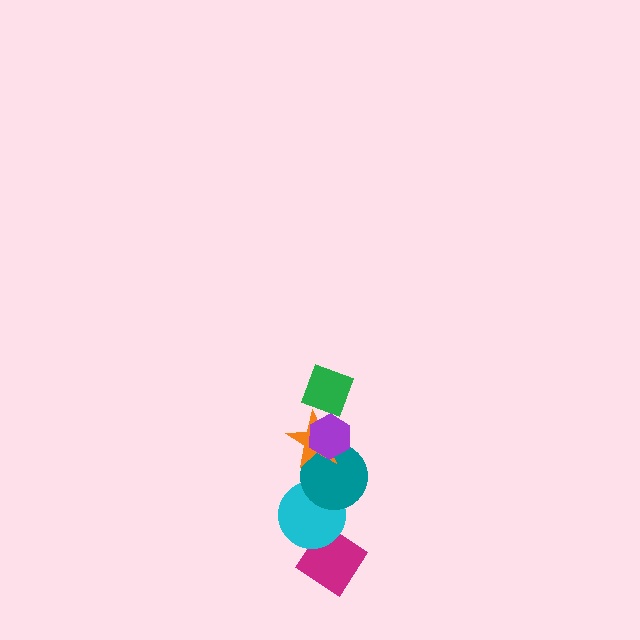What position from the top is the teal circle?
The teal circle is 4th from the top.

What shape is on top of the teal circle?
The orange star is on top of the teal circle.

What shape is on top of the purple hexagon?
The green diamond is on top of the purple hexagon.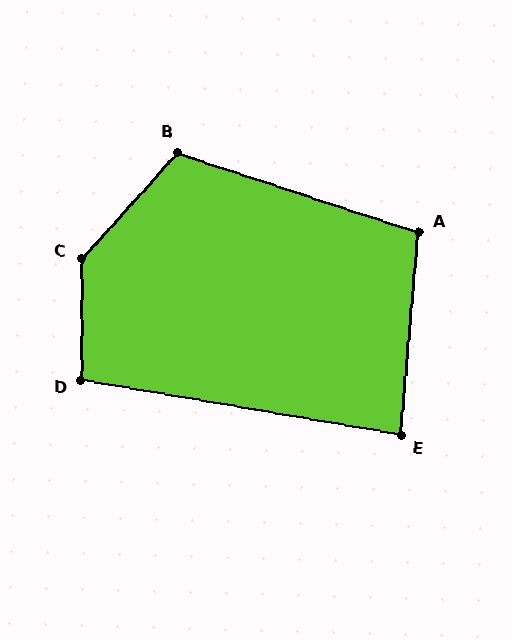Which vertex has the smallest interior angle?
E, at approximately 85 degrees.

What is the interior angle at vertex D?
Approximately 100 degrees (obtuse).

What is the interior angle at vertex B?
Approximately 114 degrees (obtuse).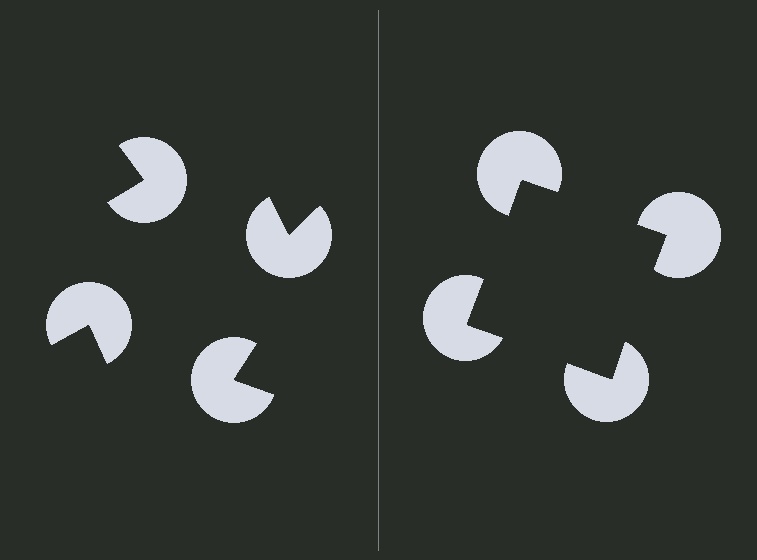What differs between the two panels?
The pac-man discs are positioned identically on both sides; only the wedge orientations differ. On the right they align to a square; on the left they are misaligned.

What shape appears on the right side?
An illusory square.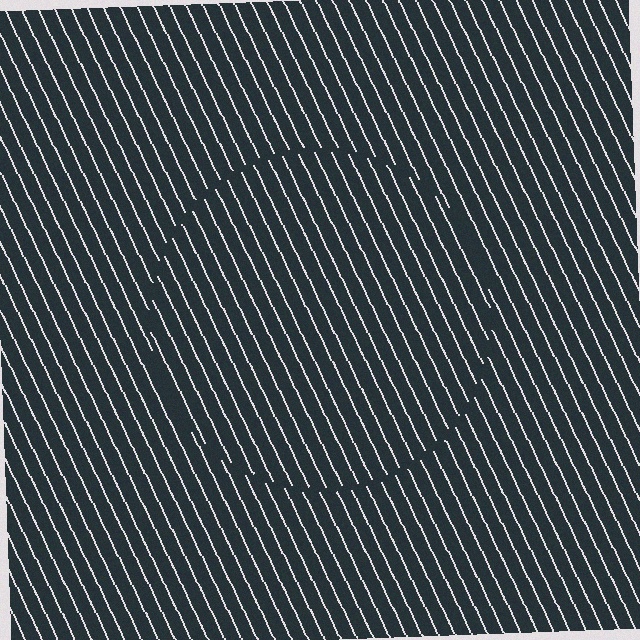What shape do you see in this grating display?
An illusory circle. The interior of the shape contains the same grating, shifted by half a period — the contour is defined by the phase discontinuity where line-ends from the inner and outer gratings abut.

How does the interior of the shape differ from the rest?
The interior of the shape contains the same grating, shifted by half a period — the contour is defined by the phase discontinuity where line-ends from the inner and outer gratings abut.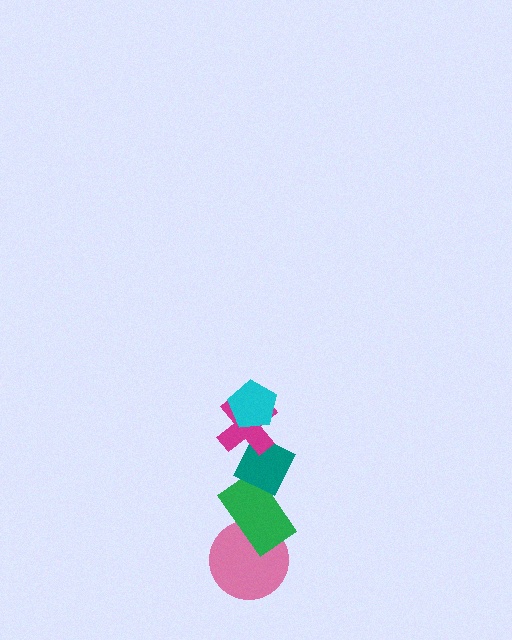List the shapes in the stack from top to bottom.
From top to bottom: the cyan pentagon, the magenta cross, the teal diamond, the green rectangle, the pink circle.